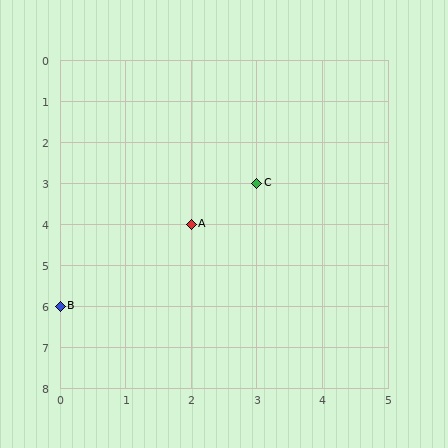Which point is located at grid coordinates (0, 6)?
Point B is at (0, 6).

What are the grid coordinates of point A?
Point A is at grid coordinates (2, 4).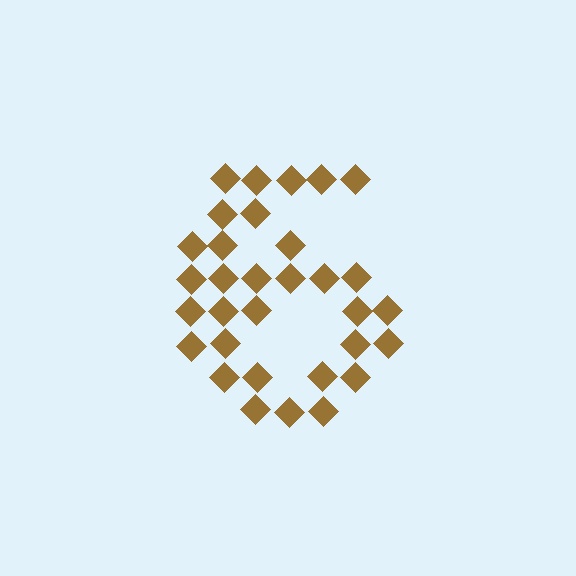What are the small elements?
The small elements are diamonds.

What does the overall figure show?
The overall figure shows the digit 6.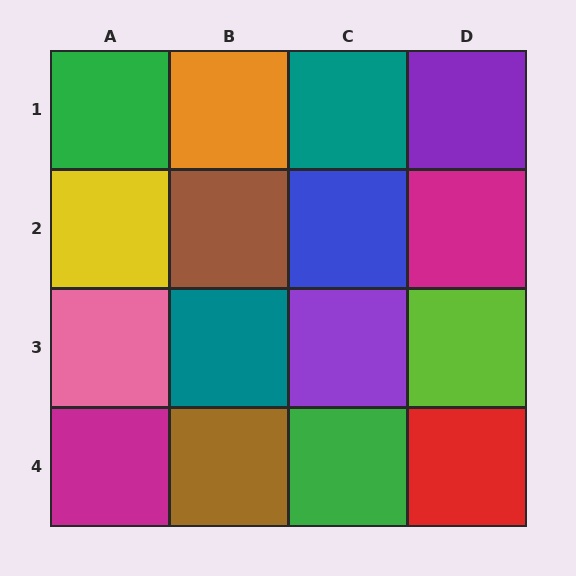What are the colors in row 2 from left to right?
Yellow, brown, blue, magenta.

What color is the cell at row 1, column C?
Teal.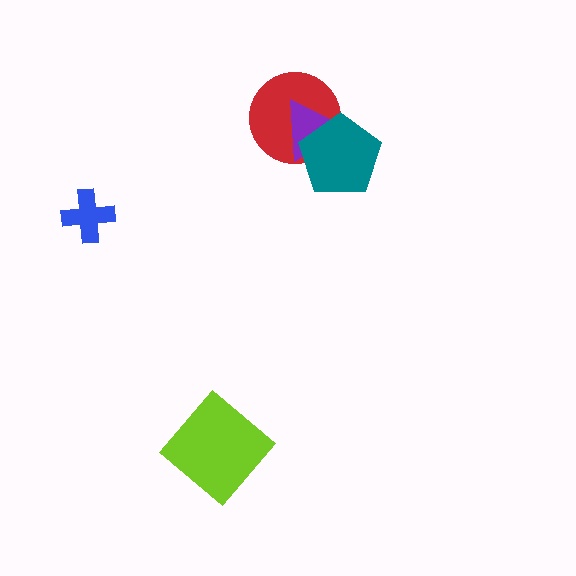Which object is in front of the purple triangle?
The teal pentagon is in front of the purple triangle.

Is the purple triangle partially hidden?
Yes, it is partially covered by another shape.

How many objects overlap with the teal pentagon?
2 objects overlap with the teal pentagon.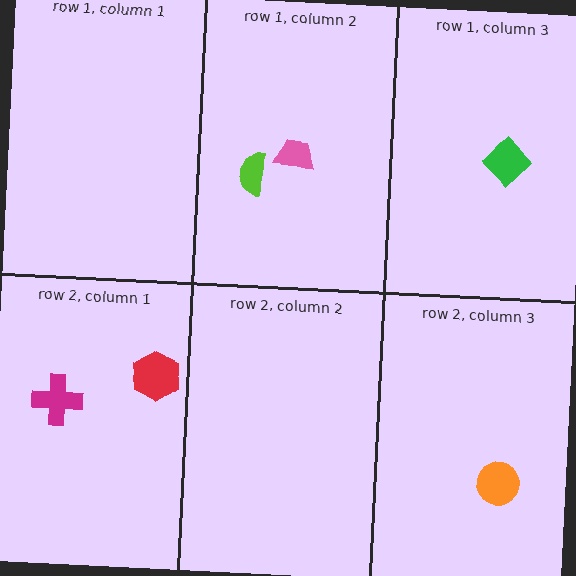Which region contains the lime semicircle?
The row 1, column 2 region.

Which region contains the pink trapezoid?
The row 1, column 2 region.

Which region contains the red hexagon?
The row 2, column 1 region.